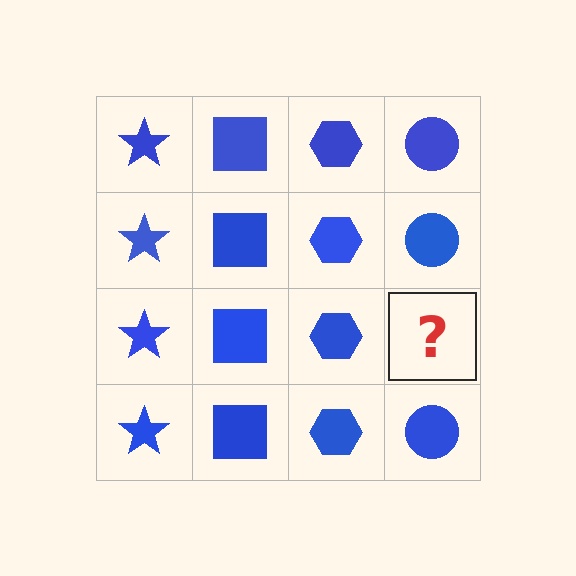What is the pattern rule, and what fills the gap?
The rule is that each column has a consistent shape. The gap should be filled with a blue circle.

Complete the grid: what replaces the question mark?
The question mark should be replaced with a blue circle.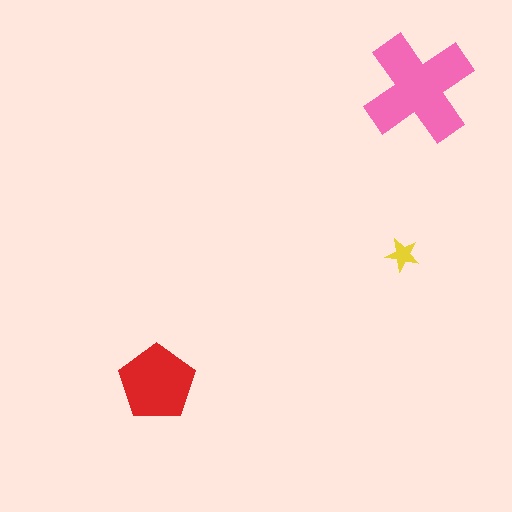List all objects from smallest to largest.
The yellow star, the red pentagon, the pink cross.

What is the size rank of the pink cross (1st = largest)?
1st.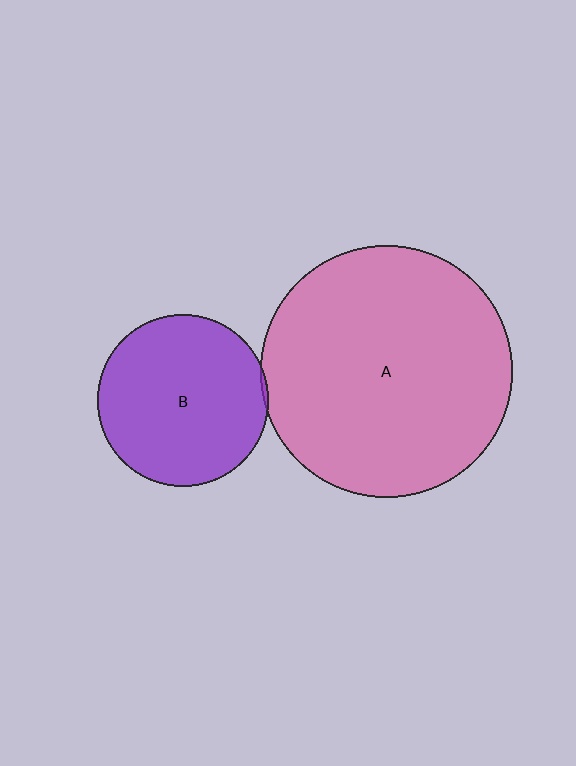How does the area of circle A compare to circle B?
Approximately 2.2 times.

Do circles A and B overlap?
Yes.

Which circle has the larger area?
Circle A (pink).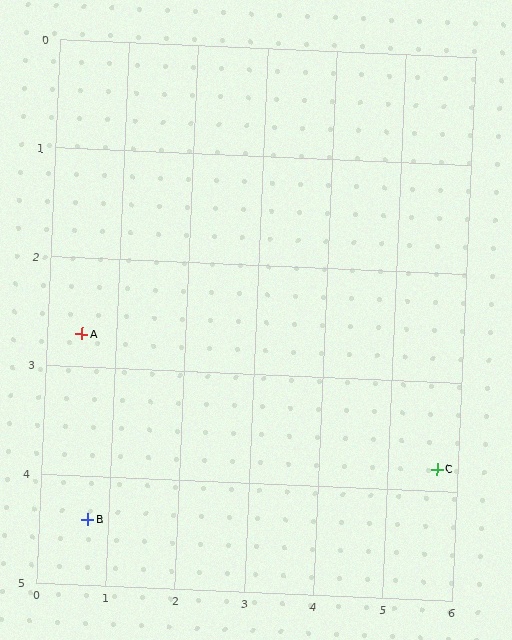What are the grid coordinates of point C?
Point C is at approximately (5.7, 3.8).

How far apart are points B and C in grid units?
Points B and C are about 5.0 grid units apart.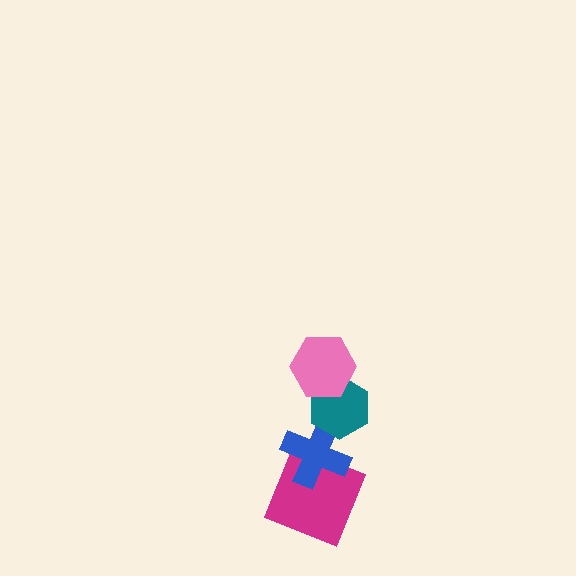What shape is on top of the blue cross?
The teal hexagon is on top of the blue cross.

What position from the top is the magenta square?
The magenta square is 4th from the top.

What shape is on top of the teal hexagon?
The pink hexagon is on top of the teal hexagon.